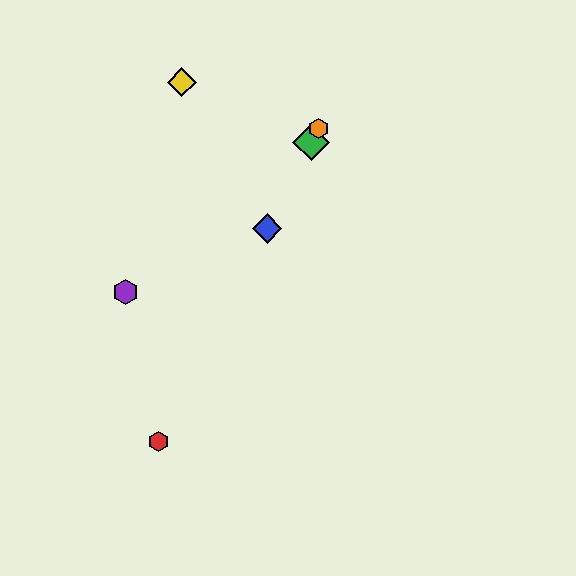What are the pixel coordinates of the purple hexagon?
The purple hexagon is at (125, 292).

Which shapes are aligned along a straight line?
The red hexagon, the blue diamond, the green diamond, the orange hexagon are aligned along a straight line.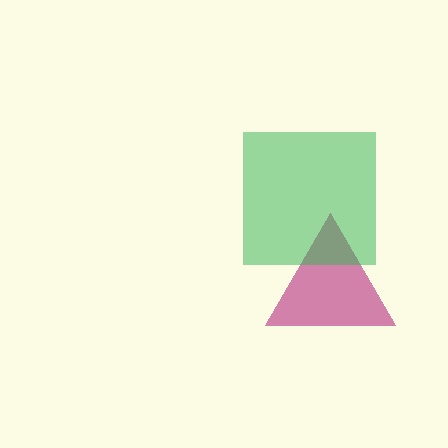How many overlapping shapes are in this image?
There are 2 overlapping shapes in the image.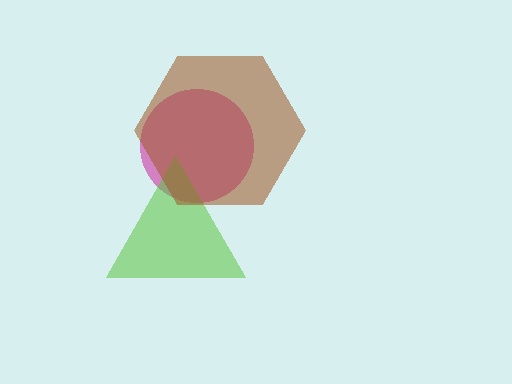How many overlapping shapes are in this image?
There are 3 overlapping shapes in the image.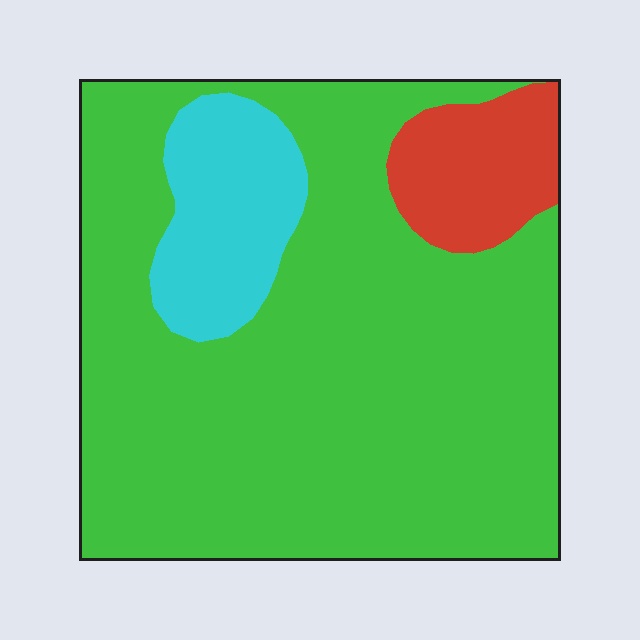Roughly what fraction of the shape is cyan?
Cyan covers roughly 10% of the shape.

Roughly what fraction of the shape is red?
Red takes up less than a quarter of the shape.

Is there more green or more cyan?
Green.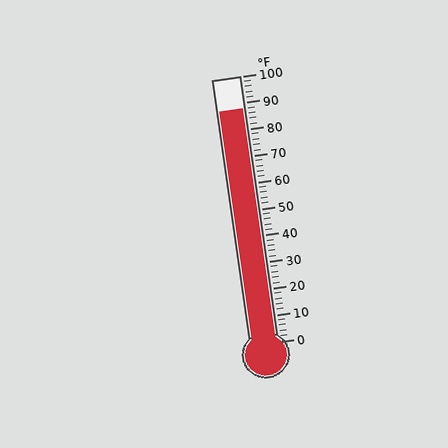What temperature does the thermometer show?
The thermometer shows approximately 88°F.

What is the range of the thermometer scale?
The thermometer scale ranges from 0°F to 100°F.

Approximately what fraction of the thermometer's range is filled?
The thermometer is filled to approximately 90% of its range.